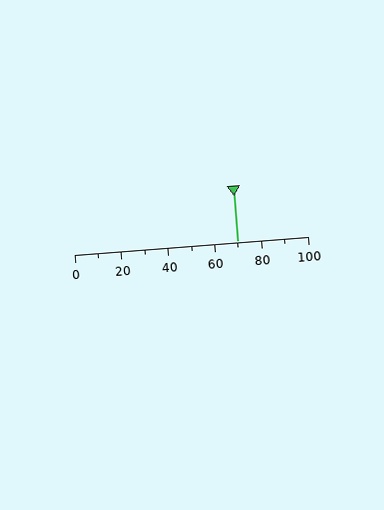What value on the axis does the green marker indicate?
The marker indicates approximately 70.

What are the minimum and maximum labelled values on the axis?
The axis runs from 0 to 100.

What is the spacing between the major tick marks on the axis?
The major ticks are spaced 20 apart.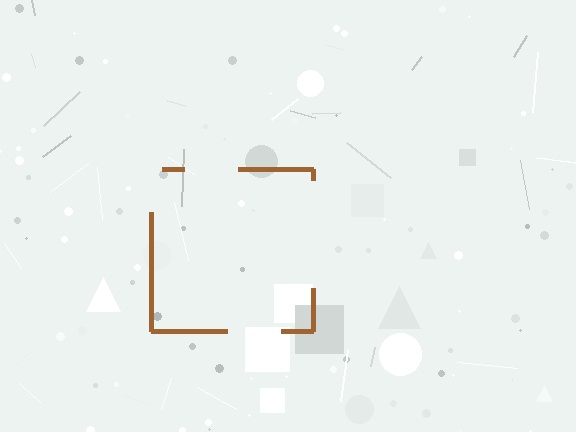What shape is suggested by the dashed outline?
The dashed outline suggests a square.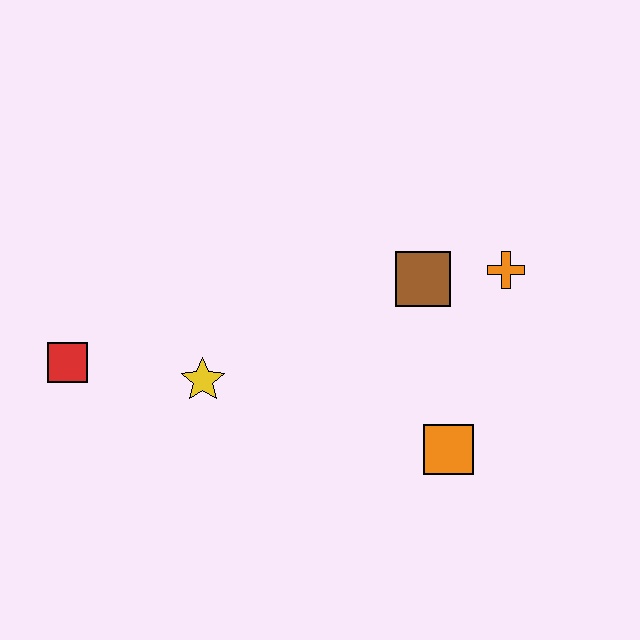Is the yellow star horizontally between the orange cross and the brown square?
No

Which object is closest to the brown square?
The orange cross is closest to the brown square.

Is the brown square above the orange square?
Yes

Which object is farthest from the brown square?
The red square is farthest from the brown square.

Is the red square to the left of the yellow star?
Yes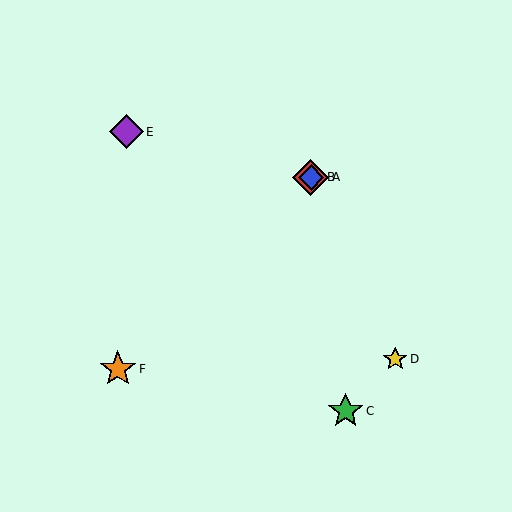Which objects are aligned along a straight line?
Objects A, B, F are aligned along a straight line.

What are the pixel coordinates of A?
Object A is at (311, 177).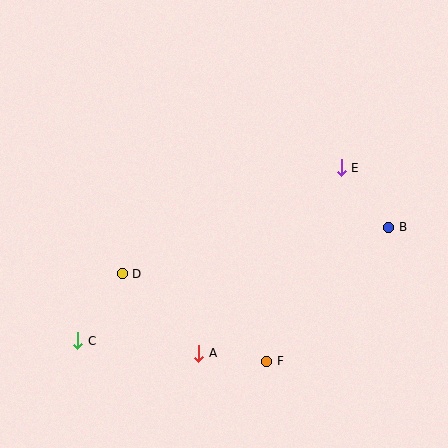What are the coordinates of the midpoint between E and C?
The midpoint between E and C is at (210, 254).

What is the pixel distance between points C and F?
The distance between C and F is 190 pixels.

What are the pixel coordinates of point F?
Point F is at (267, 361).